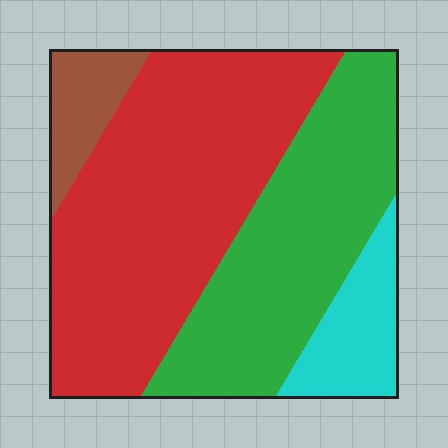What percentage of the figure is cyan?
Cyan covers about 10% of the figure.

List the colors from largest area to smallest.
From largest to smallest: red, green, cyan, brown.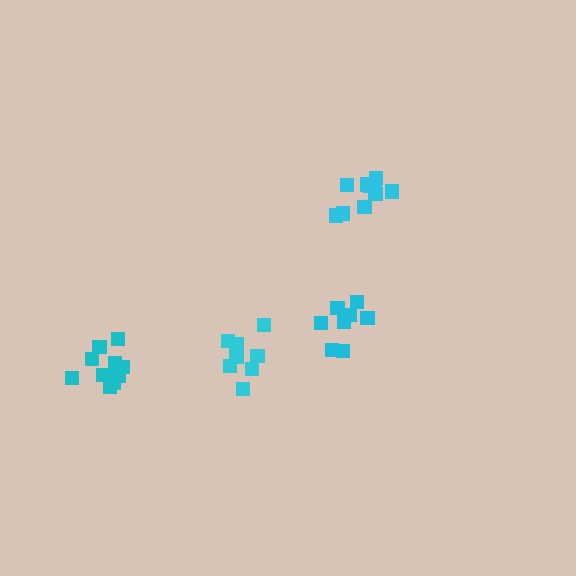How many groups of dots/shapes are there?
There are 4 groups.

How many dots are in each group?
Group 1: 11 dots, Group 2: 8 dots, Group 3: 8 dots, Group 4: 11 dots (38 total).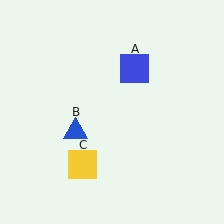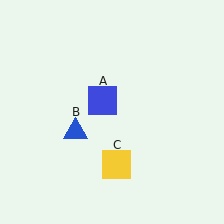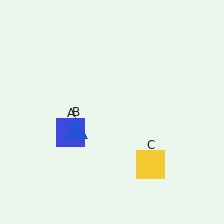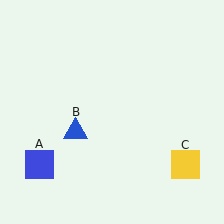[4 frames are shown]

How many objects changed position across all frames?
2 objects changed position: blue square (object A), yellow square (object C).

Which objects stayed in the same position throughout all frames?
Blue triangle (object B) remained stationary.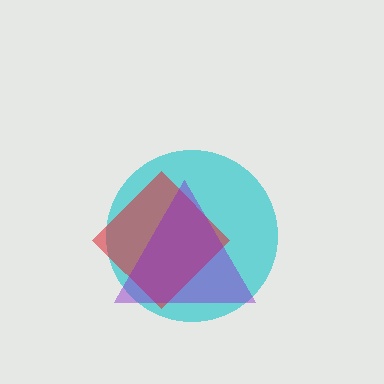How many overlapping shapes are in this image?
There are 3 overlapping shapes in the image.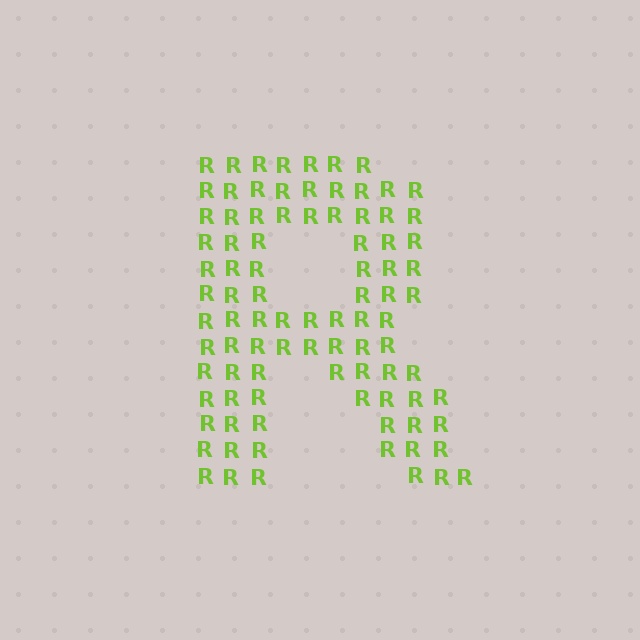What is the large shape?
The large shape is the letter R.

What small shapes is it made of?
It is made of small letter R's.